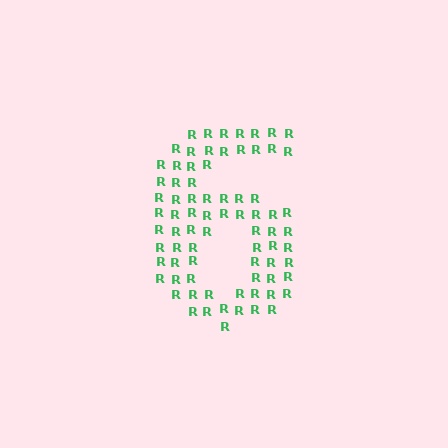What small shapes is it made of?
It is made of small letter R's.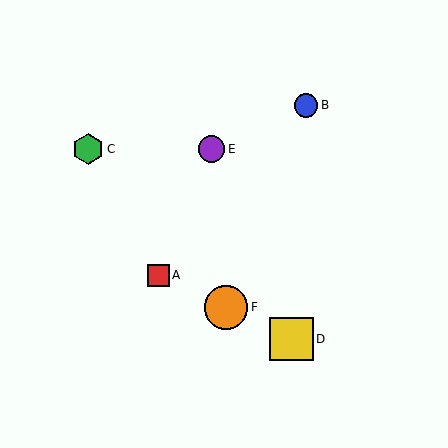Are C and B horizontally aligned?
No, C is at y≈149 and B is at y≈105.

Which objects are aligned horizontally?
Objects C, E are aligned horizontally.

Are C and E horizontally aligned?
Yes, both are at y≈149.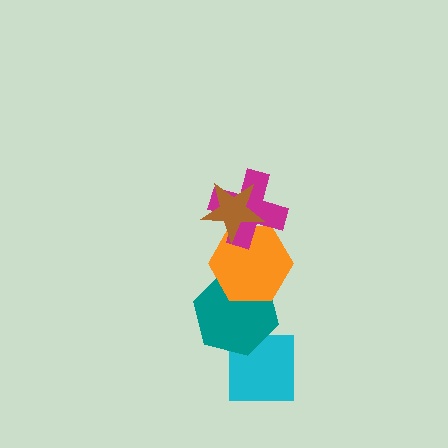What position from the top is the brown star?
The brown star is 1st from the top.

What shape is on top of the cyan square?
The teal hexagon is on top of the cyan square.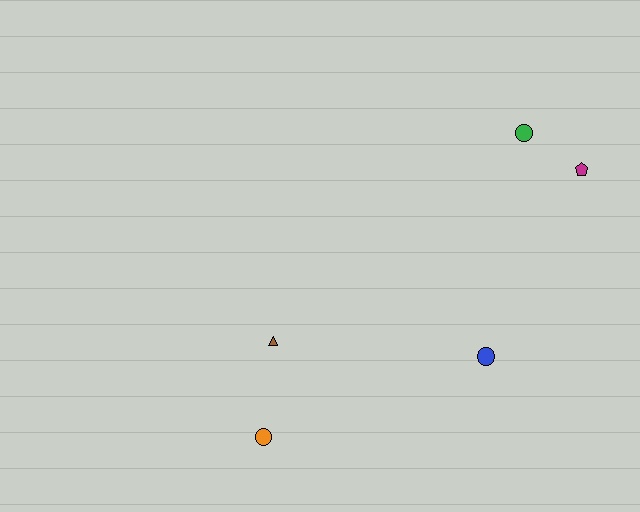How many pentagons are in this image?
There is 1 pentagon.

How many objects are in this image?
There are 5 objects.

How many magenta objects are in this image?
There is 1 magenta object.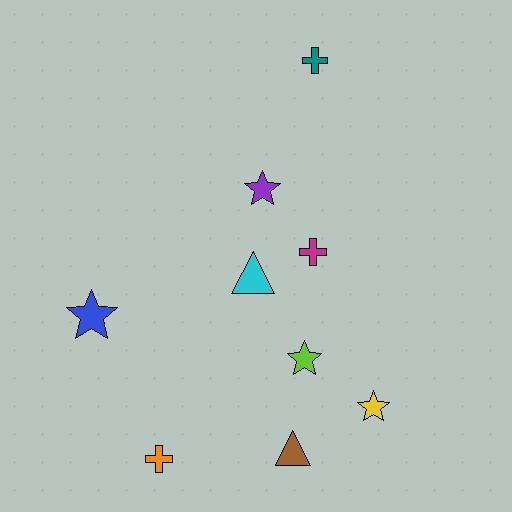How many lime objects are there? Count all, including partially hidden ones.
There is 1 lime object.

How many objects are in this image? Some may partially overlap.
There are 9 objects.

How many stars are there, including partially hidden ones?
There are 4 stars.